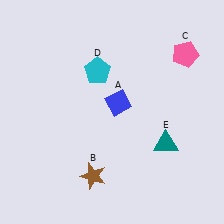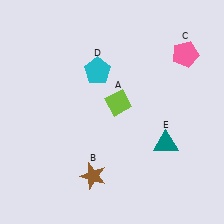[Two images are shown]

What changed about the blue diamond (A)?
In Image 1, A is blue. In Image 2, it changed to lime.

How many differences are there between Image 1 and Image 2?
There is 1 difference between the two images.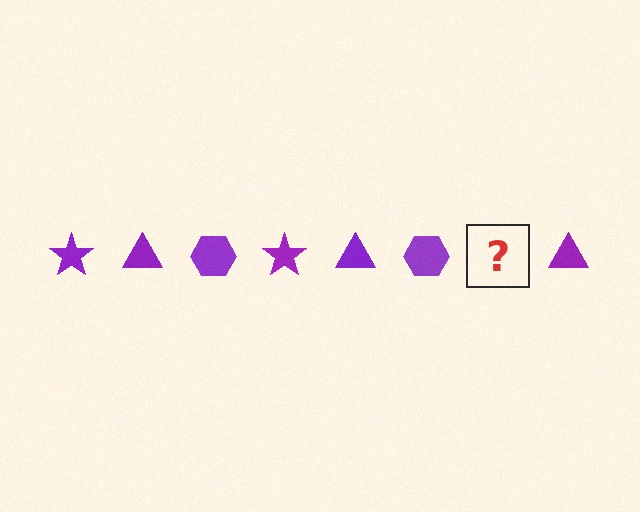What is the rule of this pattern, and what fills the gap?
The rule is that the pattern cycles through star, triangle, hexagon shapes in purple. The gap should be filled with a purple star.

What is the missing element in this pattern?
The missing element is a purple star.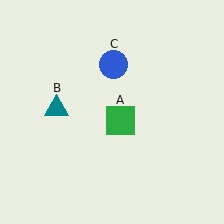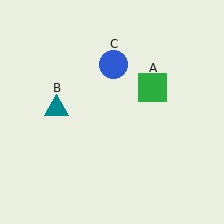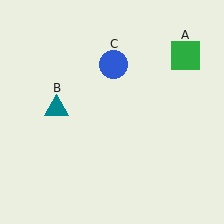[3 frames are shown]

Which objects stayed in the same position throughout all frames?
Teal triangle (object B) and blue circle (object C) remained stationary.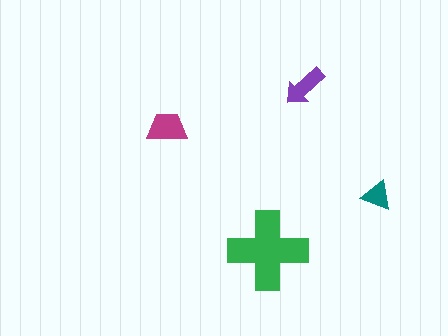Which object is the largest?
The green cross.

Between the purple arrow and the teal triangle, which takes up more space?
The purple arrow.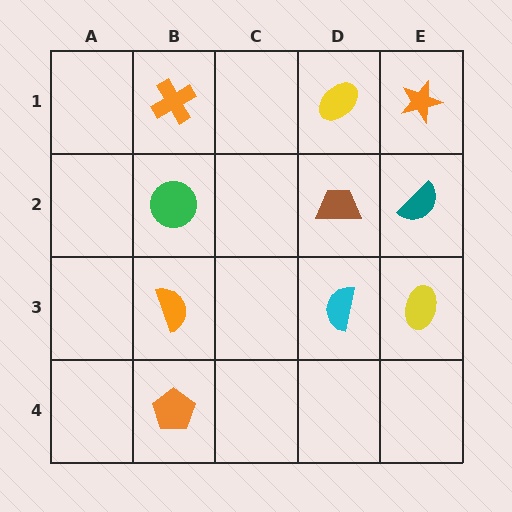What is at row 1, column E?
An orange star.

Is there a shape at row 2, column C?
No, that cell is empty.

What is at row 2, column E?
A teal semicircle.